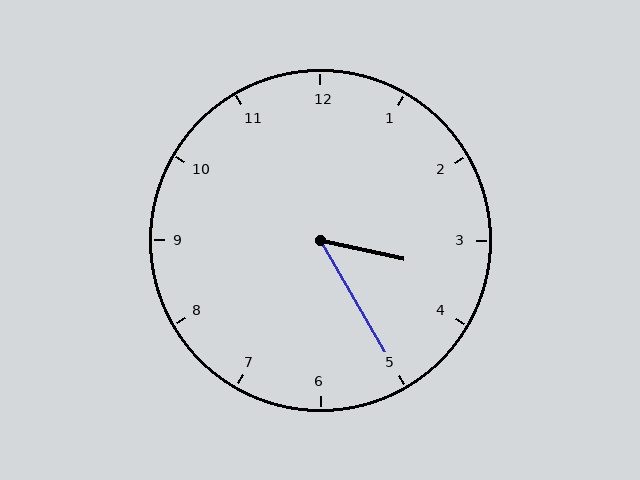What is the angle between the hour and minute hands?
Approximately 48 degrees.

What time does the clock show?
3:25.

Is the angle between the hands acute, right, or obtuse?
It is acute.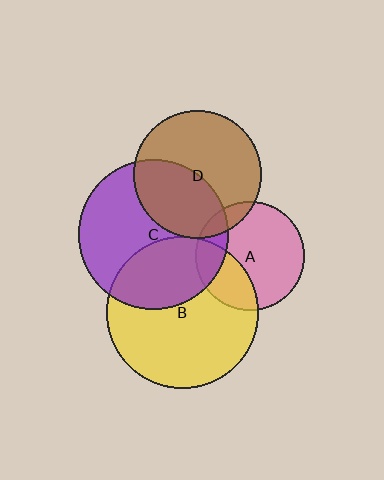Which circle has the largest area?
Circle B (yellow).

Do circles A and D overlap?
Yes.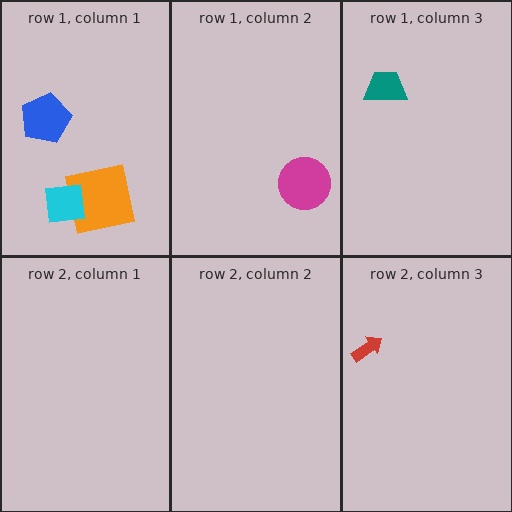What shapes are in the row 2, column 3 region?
The red arrow.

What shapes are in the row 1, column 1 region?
The orange square, the blue pentagon, the cyan square.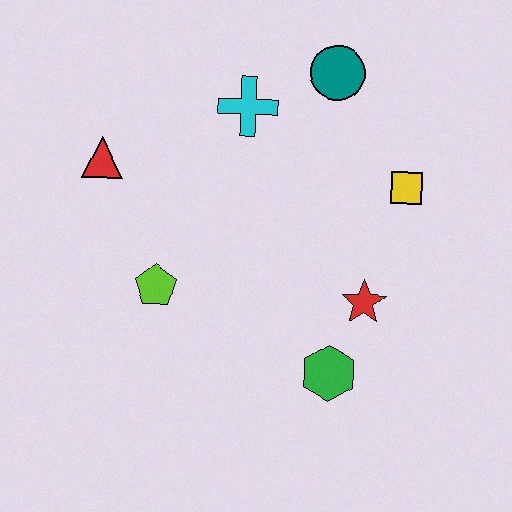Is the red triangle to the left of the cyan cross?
Yes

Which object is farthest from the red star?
The red triangle is farthest from the red star.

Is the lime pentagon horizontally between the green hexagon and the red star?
No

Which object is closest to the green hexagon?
The red star is closest to the green hexagon.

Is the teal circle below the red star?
No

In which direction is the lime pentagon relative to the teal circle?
The lime pentagon is below the teal circle.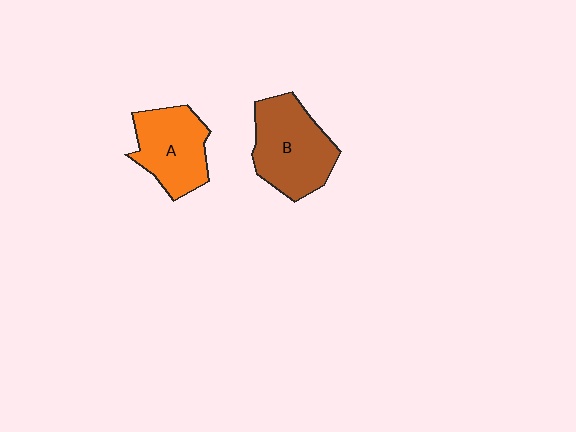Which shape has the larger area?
Shape B (brown).